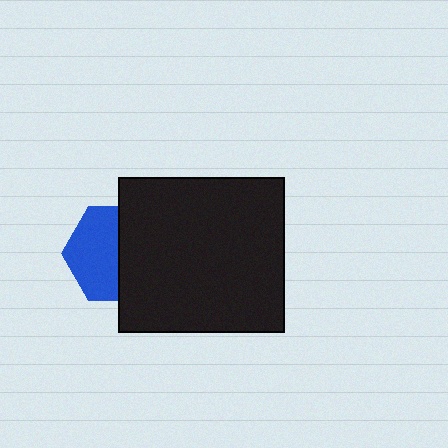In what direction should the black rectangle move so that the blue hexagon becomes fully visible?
The black rectangle should move right. That is the shortest direction to clear the overlap and leave the blue hexagon fully visible.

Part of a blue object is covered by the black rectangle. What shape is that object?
It is a hexagon.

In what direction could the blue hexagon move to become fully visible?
The blue hexagon could move left. That would shift it out from behind the black rectangle entirely.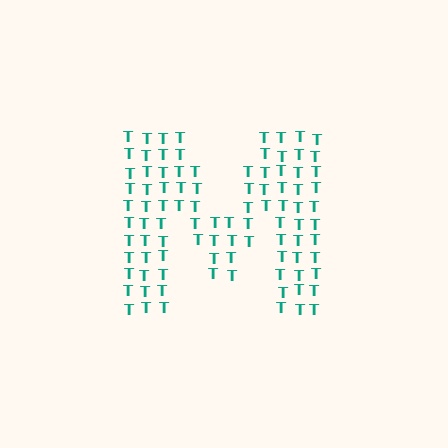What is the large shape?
The large shape is the letter M.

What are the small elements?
The small elements are letter T's.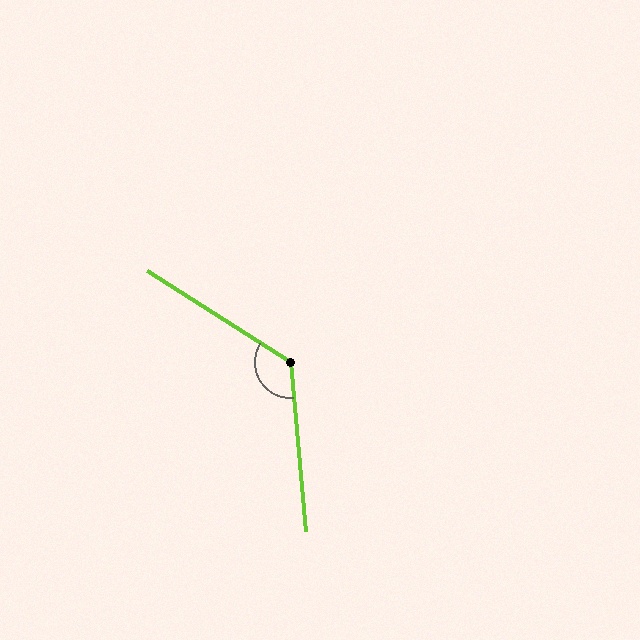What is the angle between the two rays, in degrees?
Approximately 128 degrees.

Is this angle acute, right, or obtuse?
It is obtuse.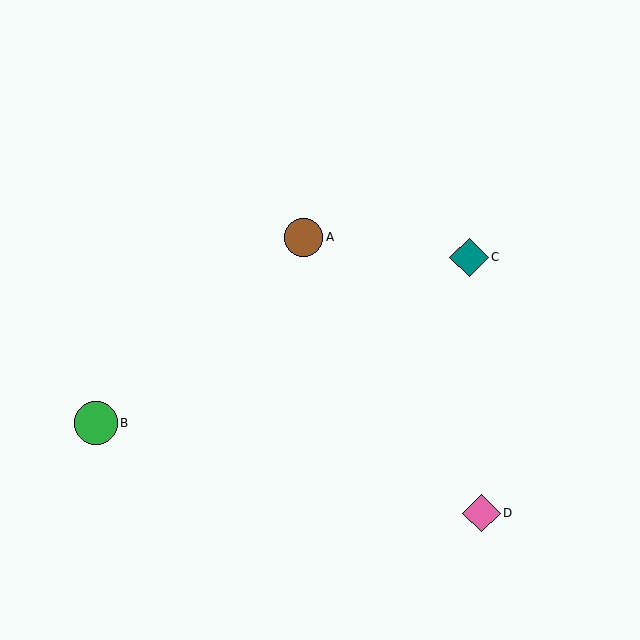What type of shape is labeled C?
Shape C is a teal diamond.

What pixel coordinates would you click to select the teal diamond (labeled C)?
Click at (469, 257) to select the teal diamond C.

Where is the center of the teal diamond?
The center of the teal diamond is at (469, 257).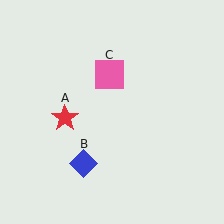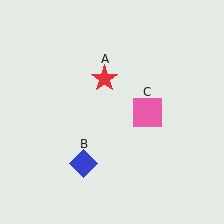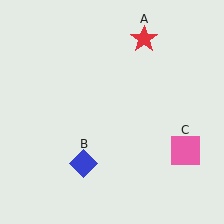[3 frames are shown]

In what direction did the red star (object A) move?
The red star (object A) moved up and to the right.